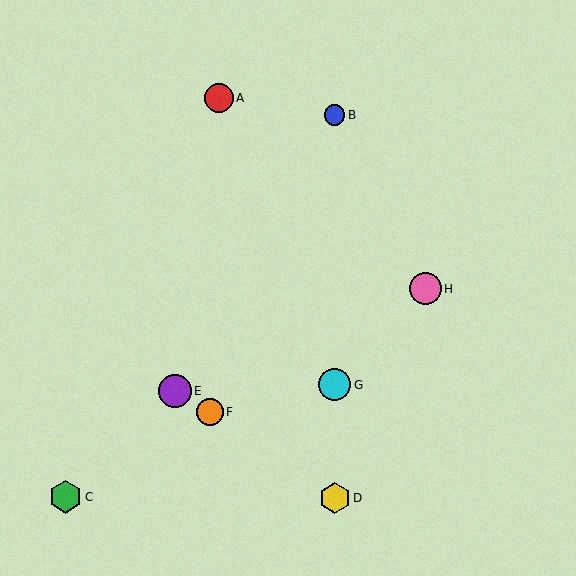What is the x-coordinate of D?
Object D is at x≈335.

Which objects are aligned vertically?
Objects B, D, G are aligned vertically.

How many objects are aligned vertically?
3 objects (B, D, G) are aligned vertically.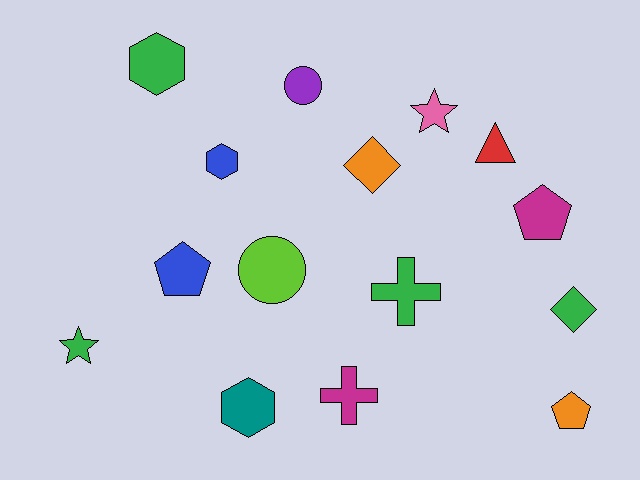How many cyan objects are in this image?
There are no cyan objects.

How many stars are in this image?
There are 2 stars.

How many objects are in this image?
There are 15 objects.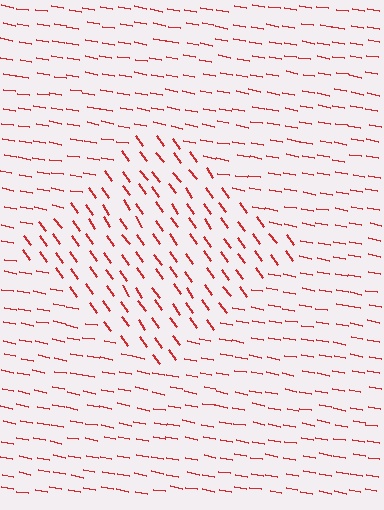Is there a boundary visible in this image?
Yes, there is a texture boundary formed by a change in line orientation.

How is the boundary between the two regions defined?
The boundary is defined purely by a change in line orientation (approximately 45 degrees difference). All lines are the same color and thickness.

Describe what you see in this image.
The image is filled with small red line segments. A diamond region in the image has lines oriented differently from the surrounding lines, creating a visible texture boundary.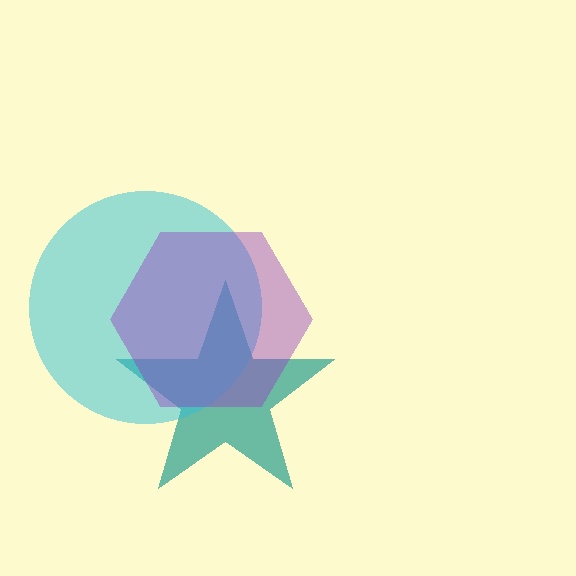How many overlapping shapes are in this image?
There are 3 overlapping shapes in the image.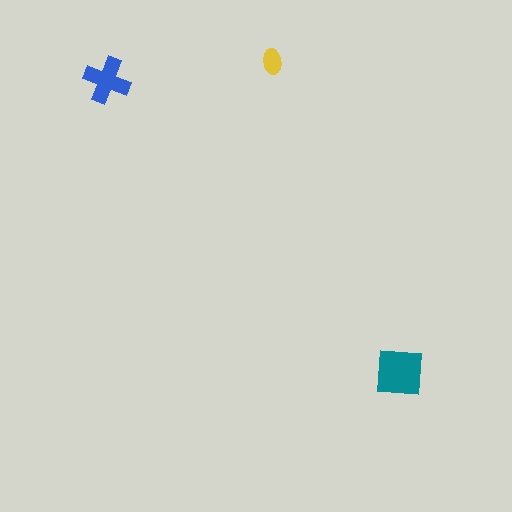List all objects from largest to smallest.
The teal square, the blue cross, the yellow ellipse.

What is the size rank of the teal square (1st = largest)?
1st.